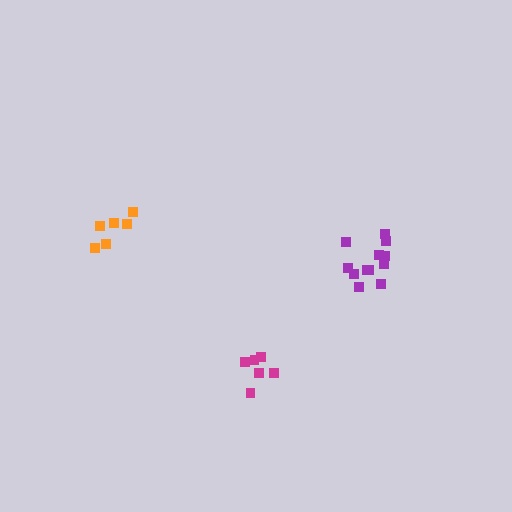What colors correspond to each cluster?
The clusters are colored: purple, orange, magenta.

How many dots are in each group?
Group 1: 12 dots, Group 2: 6 dots, Group 3: 6 dots (24 total).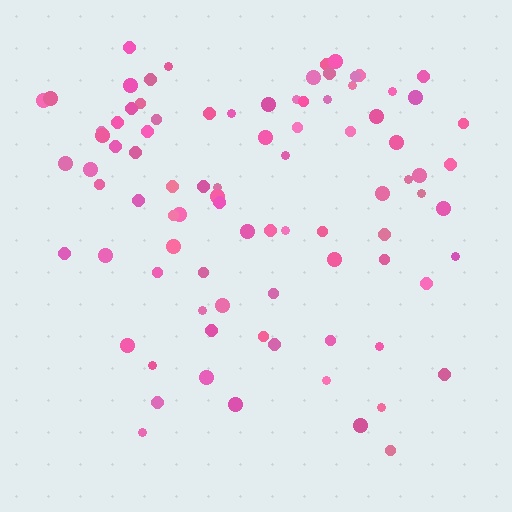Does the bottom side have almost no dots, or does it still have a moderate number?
Still a moderate number, just noticeably fewer than the top.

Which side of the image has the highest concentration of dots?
The top.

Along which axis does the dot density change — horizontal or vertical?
Vertical.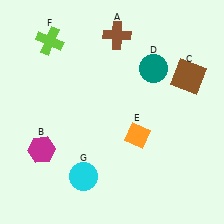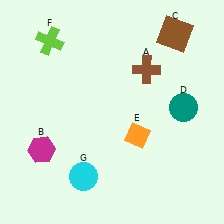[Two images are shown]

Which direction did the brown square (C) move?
The brown square (C) moved up.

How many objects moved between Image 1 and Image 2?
3 objects moved between the two images.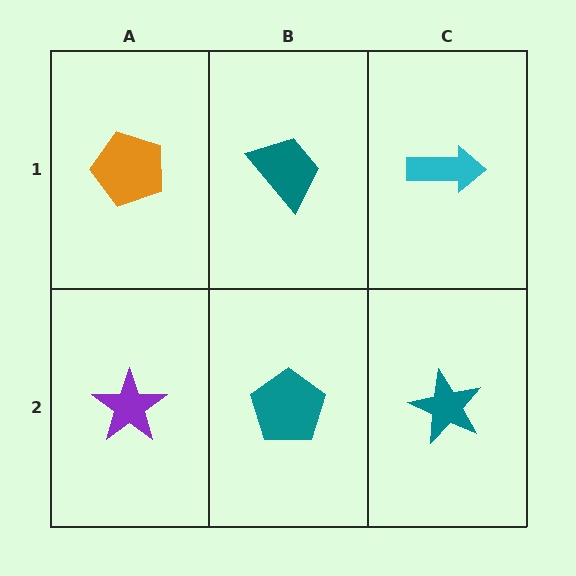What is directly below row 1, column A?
A purple star.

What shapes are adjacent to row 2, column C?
A cyan arrow (row 1, column C), a teal pentagon (row 2, column B).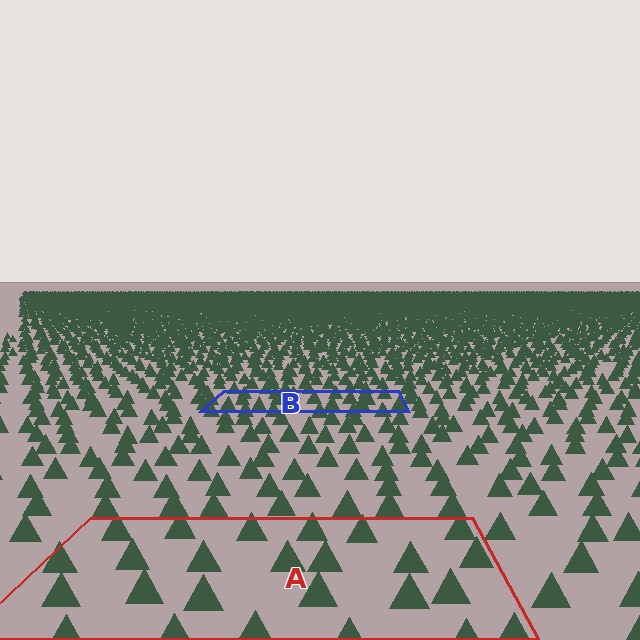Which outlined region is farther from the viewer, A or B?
Region B is farther from the viewer — the texture elements inside it appear smaller and more densely packed.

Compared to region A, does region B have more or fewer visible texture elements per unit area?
Region B has more texture elements per unit area — they are packed more densely because it is farther away.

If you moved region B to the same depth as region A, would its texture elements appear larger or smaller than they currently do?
They would appear larger. At a closer depth, the same texture elements are projected at a bigger on-screen size.